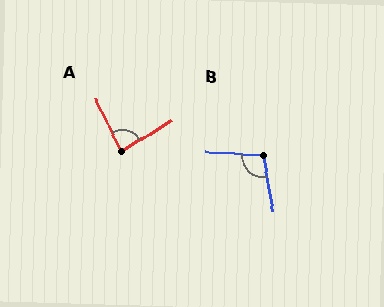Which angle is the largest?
B, at approximately 104 degrees.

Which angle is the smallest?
A, at approximately 85 degrees.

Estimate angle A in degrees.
Approximately 85 degrees.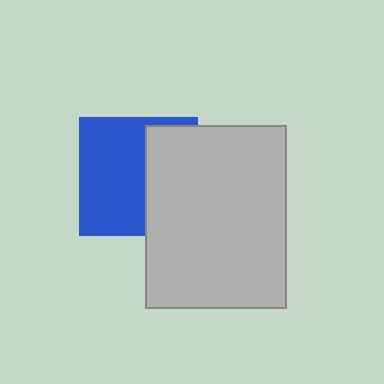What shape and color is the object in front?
The object in front is a light gray rectangle.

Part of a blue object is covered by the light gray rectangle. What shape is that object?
It is a square.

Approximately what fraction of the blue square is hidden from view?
Roughly 41% of the blue square is hidden behind the light gray rectangle.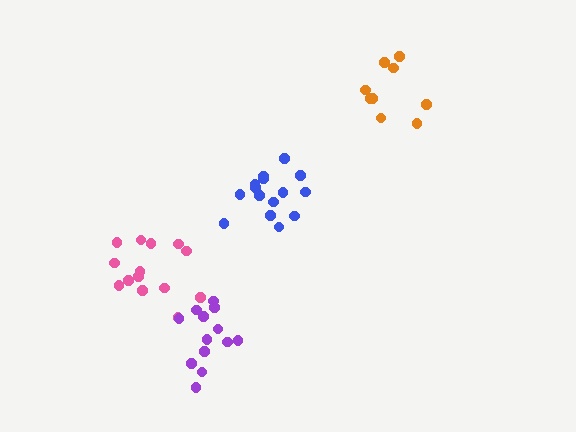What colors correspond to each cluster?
The clusters are colored: pink, blue, purple, orange.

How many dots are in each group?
Group 1: 14 dots, Group 2: 15 dots, Group 3: 13 dots, Group 4: 9 dots (51 total).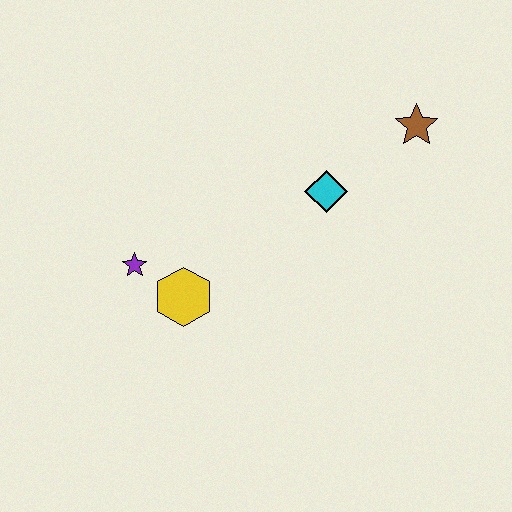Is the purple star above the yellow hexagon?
Yes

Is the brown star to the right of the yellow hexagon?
Yes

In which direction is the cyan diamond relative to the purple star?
The cyan diamond is to the right of the purple star.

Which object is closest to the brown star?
The cyan diamond is closest to the brown star.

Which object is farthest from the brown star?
The purple star is farthest from the brown star.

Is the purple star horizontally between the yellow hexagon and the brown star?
No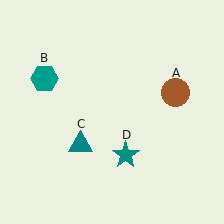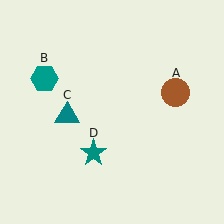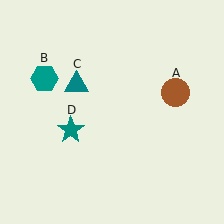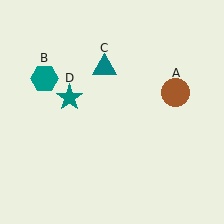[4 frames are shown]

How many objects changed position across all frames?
2 objects changed position: teal triangle (object C), teal star (object D).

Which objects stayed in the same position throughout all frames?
Brown circle (object A) and teal hexagon (object B) remained stationary.